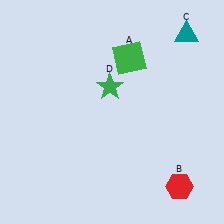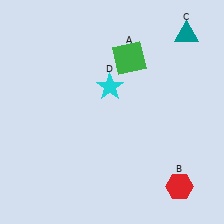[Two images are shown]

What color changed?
The star (D) changed from green in Image 1 to cyan in Image 2.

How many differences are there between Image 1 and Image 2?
There is 1 difference between the two images.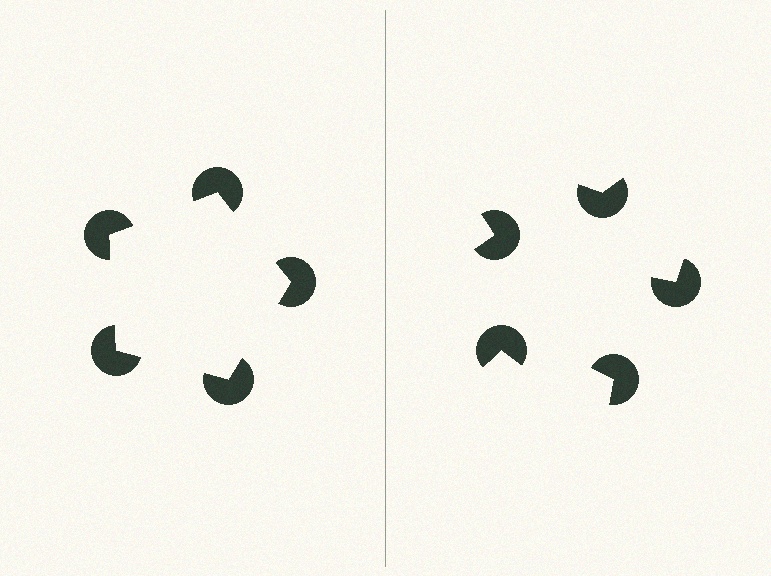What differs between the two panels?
The pac-man discs are positioned identically on both sides; only the wedge orientations differ. On the left they align to a pentagon; on the right they are misaligned.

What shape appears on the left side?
An illusory pentagon.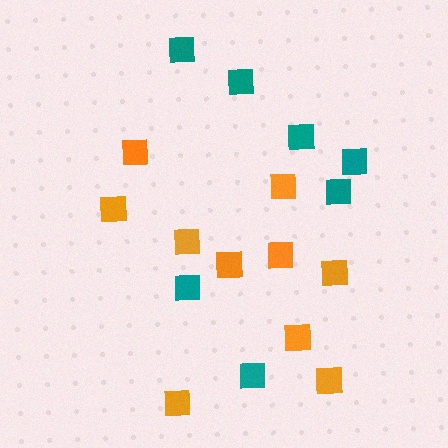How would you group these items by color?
There are 2 groups: one group of teal squares (7) and one group of orange squares (10).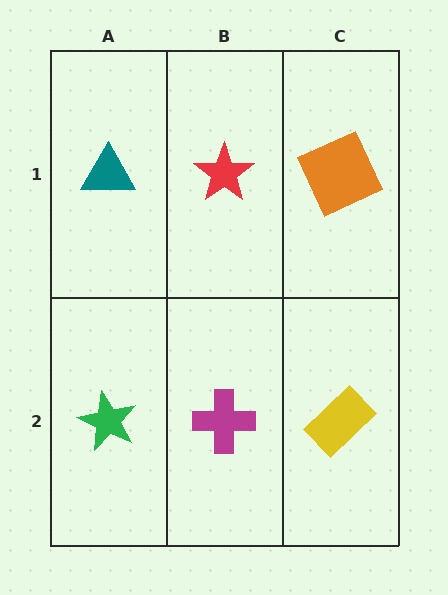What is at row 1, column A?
A teal triangle.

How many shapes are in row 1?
3 shapes.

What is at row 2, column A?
A green star.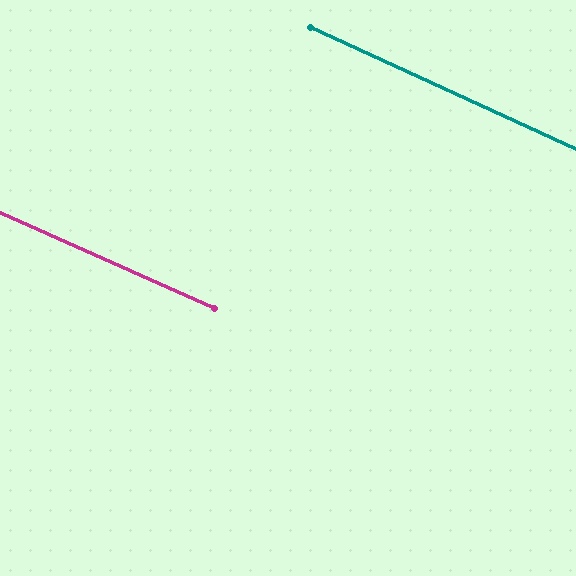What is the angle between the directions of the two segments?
Approximately 1 degree.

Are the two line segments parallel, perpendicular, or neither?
Parallel — their directions differ by only 0.7°.